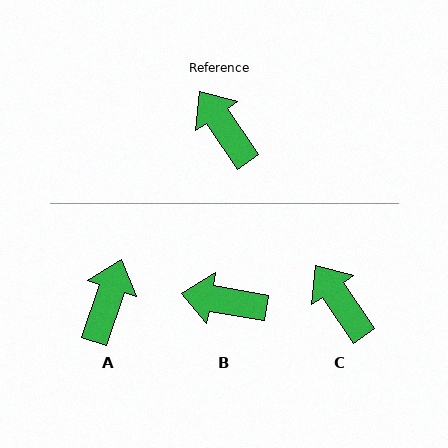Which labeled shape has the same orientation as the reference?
C.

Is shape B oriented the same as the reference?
No, it is off by about 46 degrees.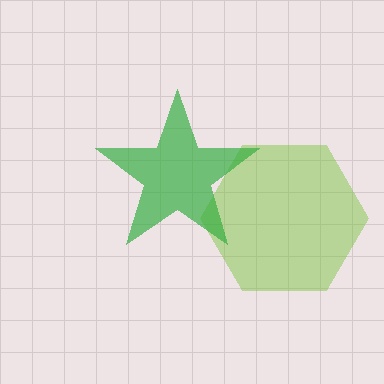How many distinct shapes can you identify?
There are 2 distinct shapes: a lime hexagon, a green star.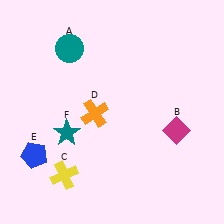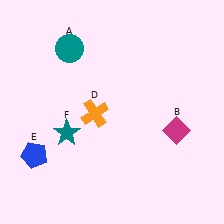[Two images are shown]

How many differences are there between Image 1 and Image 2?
There is 1 difference between the two images.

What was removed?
The yellow cross (C) was removed in Image 2.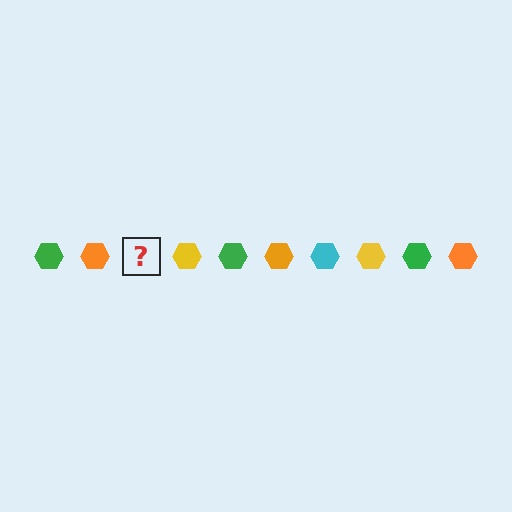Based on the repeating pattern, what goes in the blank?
The blank should be a cyan hexagon.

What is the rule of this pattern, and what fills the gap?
The rule is that the pattern cycles through green, orange, cyan, yellow hexagons. The gap should be filled with a cyan hexagon.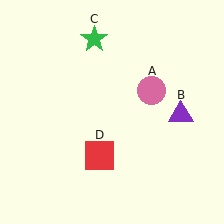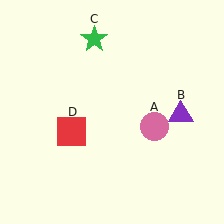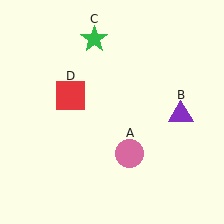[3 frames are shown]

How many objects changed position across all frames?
2 objects changed position: pink circle (object A), red square (object D).